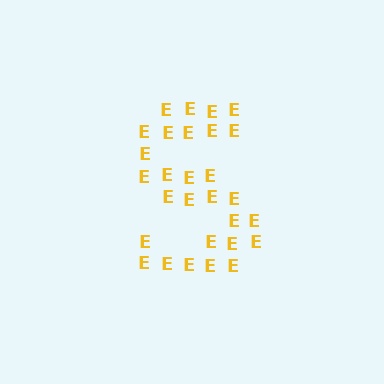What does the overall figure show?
The overall figure shows the letter S.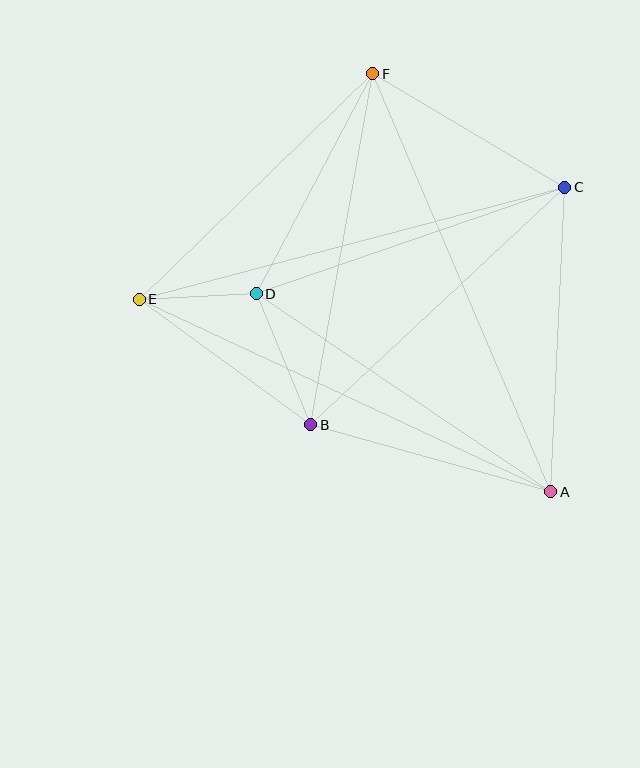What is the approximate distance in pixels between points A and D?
The distance between A and D is approximately 355 pixels.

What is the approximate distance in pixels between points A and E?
The distance between A and E is approximately 454 pixels.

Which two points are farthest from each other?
Points A and F are farthest from each other.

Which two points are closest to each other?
Points D and E are closest to each other.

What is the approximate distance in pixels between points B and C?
The distance between B and C is approximately 348 pixels.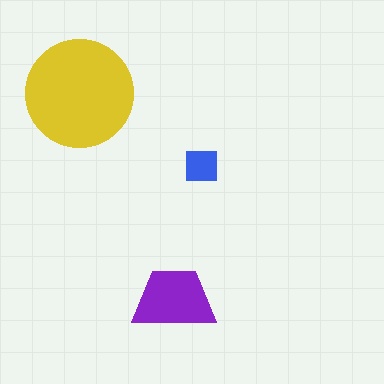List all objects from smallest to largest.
The blue square, the purple trapezoid, the yellow circle.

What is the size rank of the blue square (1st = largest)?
3rd.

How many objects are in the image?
There are 3 objects in the image.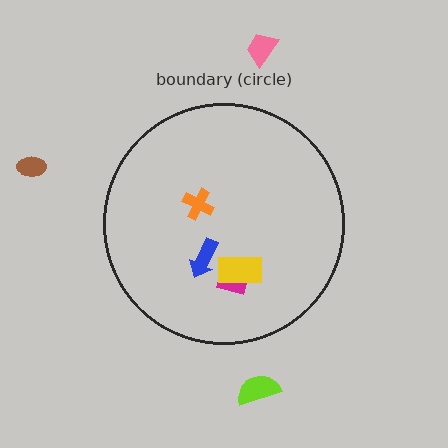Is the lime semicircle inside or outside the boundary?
Outside.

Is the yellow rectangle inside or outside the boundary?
Inside.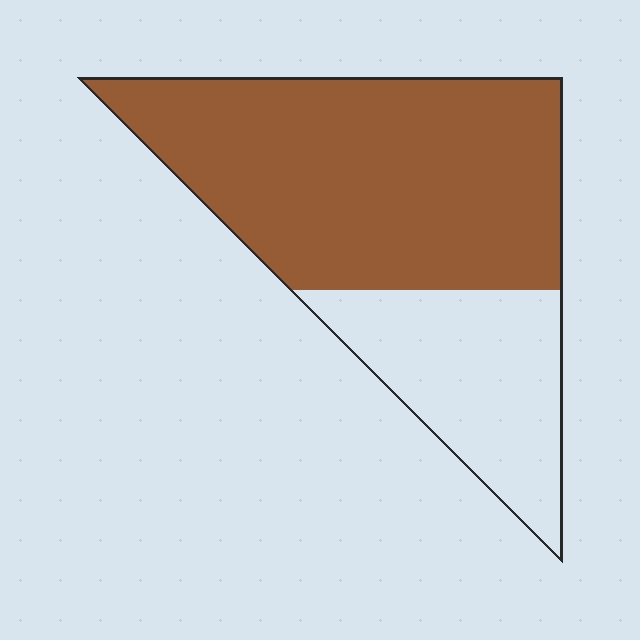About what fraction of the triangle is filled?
About two thirds (2/3).